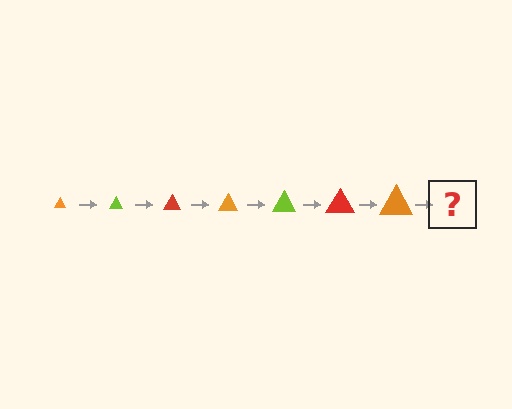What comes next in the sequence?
The next element should be a lime triangle, larger than the previous one.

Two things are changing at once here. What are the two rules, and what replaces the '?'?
The two rules are that the triangle grows larger each step and the color cycles through orange, lime, and red. The '?' should be a lime triangle, larger than the previous one.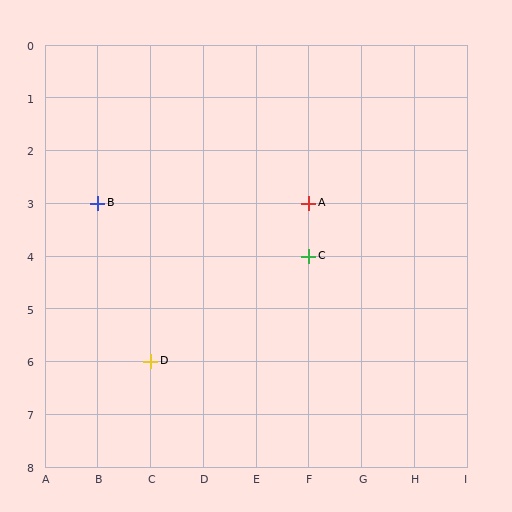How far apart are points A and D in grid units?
Points A and D are 3 columns and 3 rows apart (about 4.2 grid units diagonally).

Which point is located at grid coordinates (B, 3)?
Point B is at (B, 3).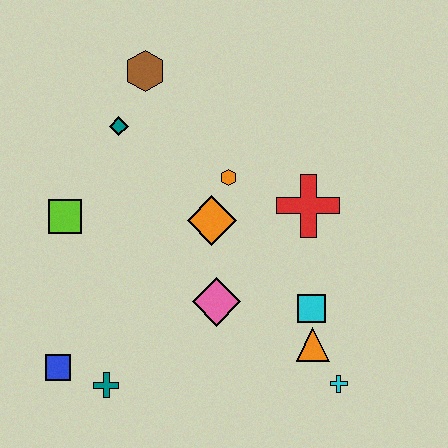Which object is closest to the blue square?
The teal cross is closest to the blue square.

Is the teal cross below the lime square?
Yes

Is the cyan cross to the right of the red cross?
Yes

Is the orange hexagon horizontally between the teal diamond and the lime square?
No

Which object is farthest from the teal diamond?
The cyan cross is farthest from the teal diamond.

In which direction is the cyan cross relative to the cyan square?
The cyan cross is below the cyan square.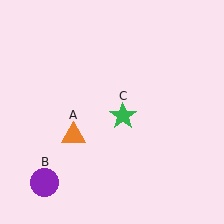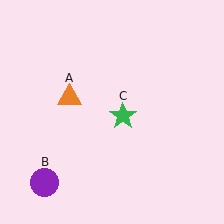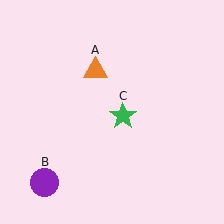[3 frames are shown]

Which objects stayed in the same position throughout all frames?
Purple circle (object B) and green star (object C) remained stationary.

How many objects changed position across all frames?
1 object changed position: orange triangle (object A).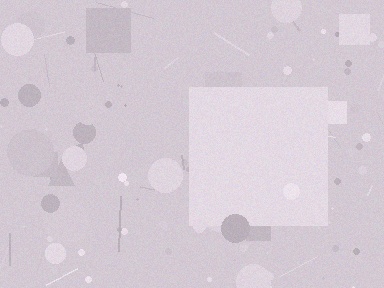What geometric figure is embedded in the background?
A square is embedded in the background.